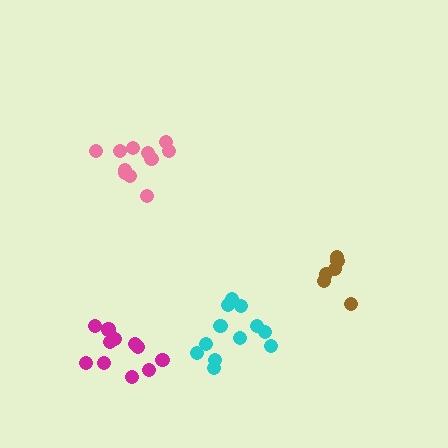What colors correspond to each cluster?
The clusters are colored: pink, magenta, cyan, brown.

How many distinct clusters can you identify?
There are 4 distinct clusters.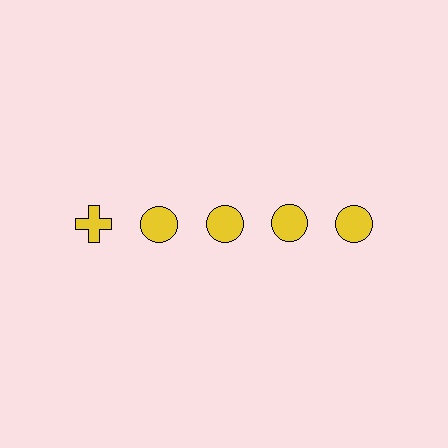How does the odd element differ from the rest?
It has a different shape: cross instead of circle.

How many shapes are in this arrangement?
There are 5 shapes arranged in a grid pattern.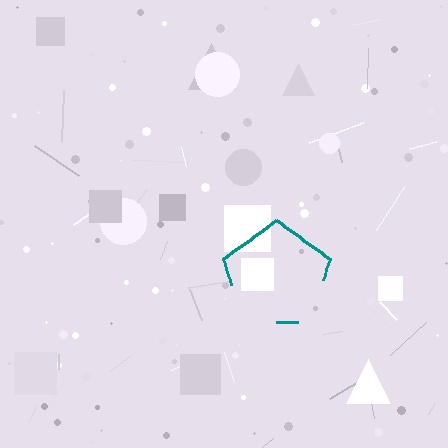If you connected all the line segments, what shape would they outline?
They would outline a pentagon.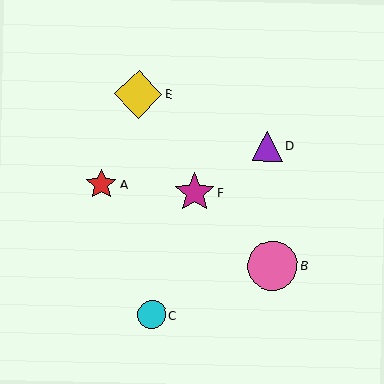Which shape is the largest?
The pink circle (labeled B) is the largest.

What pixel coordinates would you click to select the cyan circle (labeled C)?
Click at (151, 315) to select the cyan circle C.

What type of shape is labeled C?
Shape C is a cyan circle.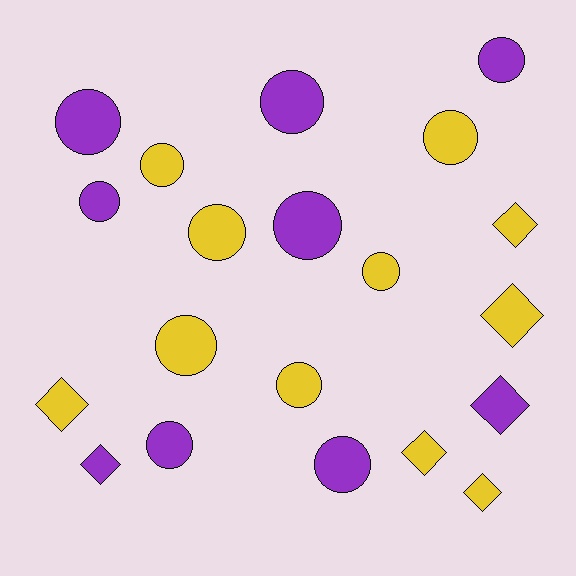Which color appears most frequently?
Yellow, with 11 objects.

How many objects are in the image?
There are 20 objects.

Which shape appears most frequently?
Circle, with 13 objects.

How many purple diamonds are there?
There are 2 purple diamonds.